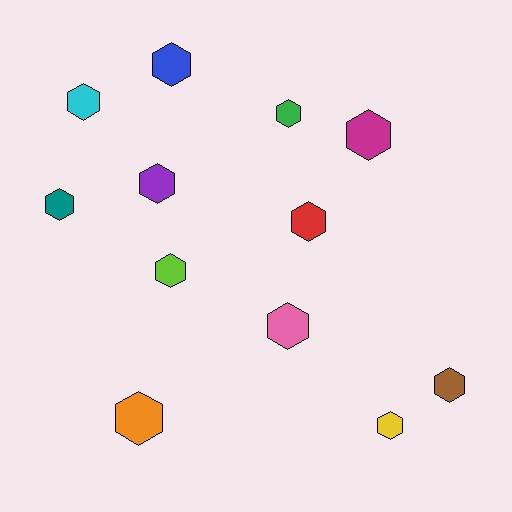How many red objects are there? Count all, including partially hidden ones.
There is 1 red object.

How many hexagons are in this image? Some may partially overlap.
There are 12 hexagons.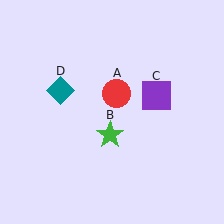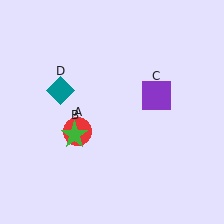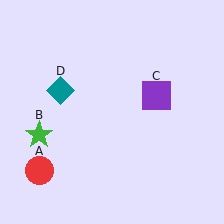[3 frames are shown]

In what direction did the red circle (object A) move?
The red circle (object A) moved down and to the left.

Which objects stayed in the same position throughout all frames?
Purple square (object C) and teal diamond (object D) remained stationary.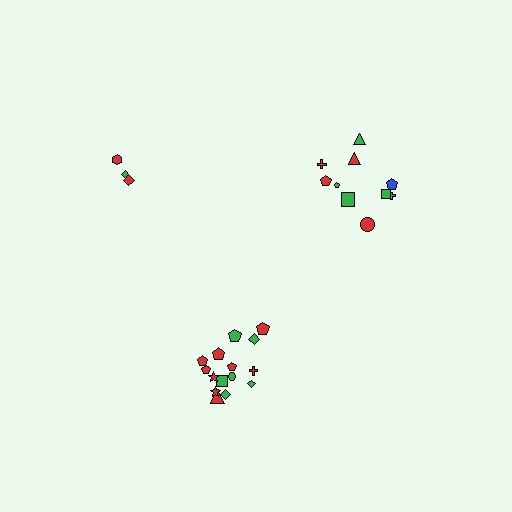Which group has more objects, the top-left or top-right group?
The top-right group.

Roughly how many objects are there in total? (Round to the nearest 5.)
Roughly 30 objects in total.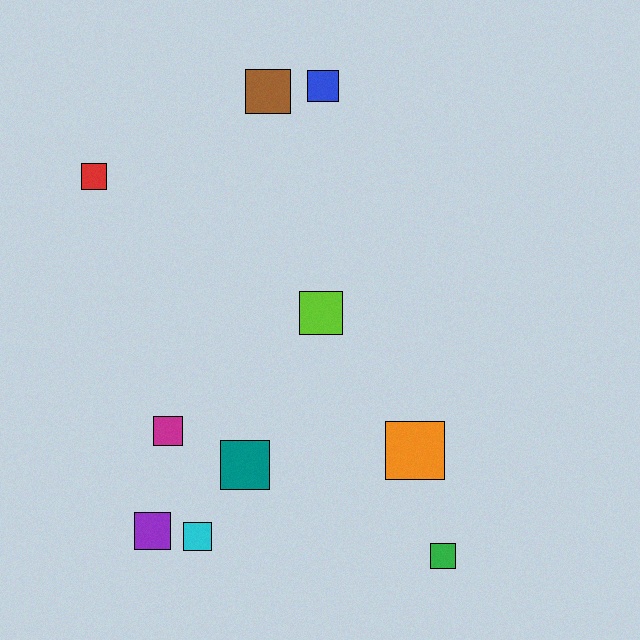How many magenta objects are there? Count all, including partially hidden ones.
There is 1 magenta object.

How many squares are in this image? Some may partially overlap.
There are 10 squares.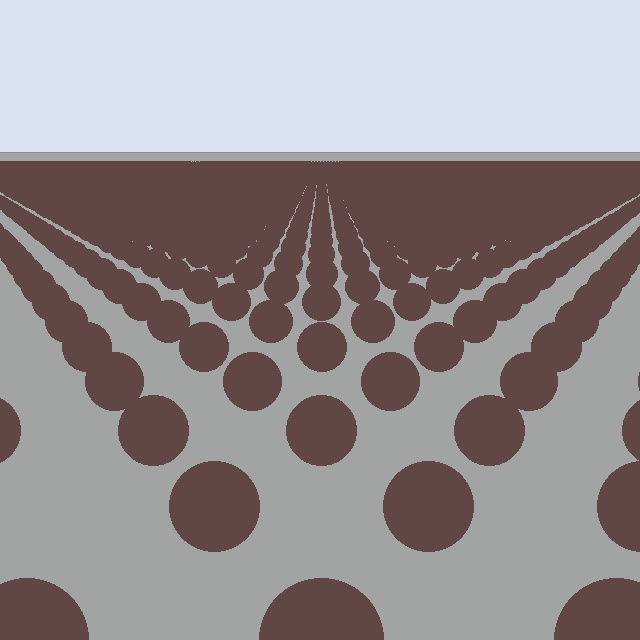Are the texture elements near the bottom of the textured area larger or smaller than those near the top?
Larger. Near the bottom, elements are closer to the viewer and appear at a bigger on-screen size.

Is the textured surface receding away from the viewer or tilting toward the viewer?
The surface is receding away from the viewer. Texture elements get smaller and denser toward the top.